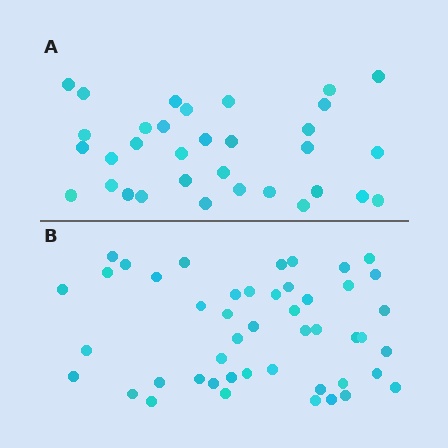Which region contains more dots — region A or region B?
Region B (the bottom region) has more dots.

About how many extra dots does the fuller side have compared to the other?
Region B has approximately 15 more dots than region A.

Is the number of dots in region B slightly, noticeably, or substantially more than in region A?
Region B has noticeably more, but not dramatically so. The ratio is roughly 1.4 to 1.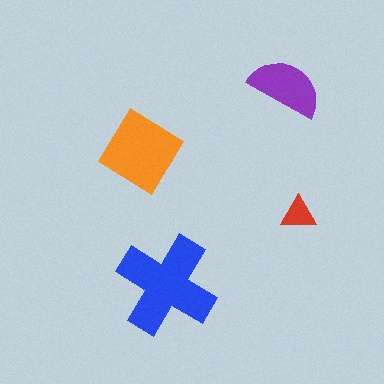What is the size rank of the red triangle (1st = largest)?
4th.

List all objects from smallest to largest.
The red triangle, the purple semicircle, the orange diamond, the blue cross.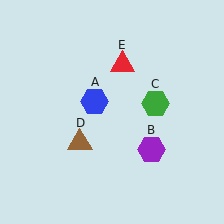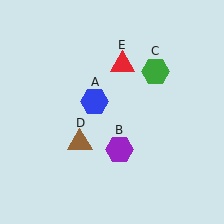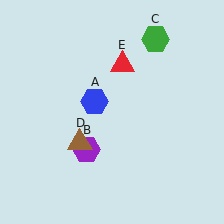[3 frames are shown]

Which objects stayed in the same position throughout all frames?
Blue hexagon (object A) and brown triangle (object D) and red triangle (object E) remained stationary.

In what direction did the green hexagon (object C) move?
The green hexagon (object C) moved up.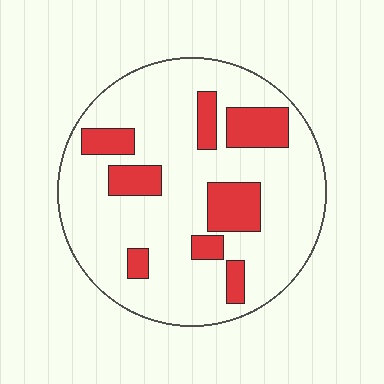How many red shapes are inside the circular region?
8.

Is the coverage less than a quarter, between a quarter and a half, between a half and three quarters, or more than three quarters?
Less than a quarter.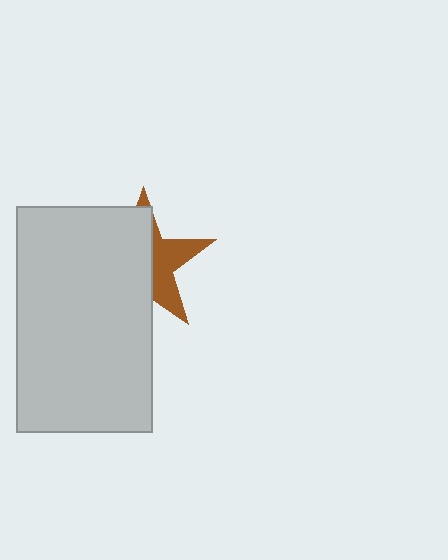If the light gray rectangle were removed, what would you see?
You would see the complete brown star.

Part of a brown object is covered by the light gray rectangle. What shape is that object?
It is a star.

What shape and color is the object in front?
The object in front is a light gray rectangle.